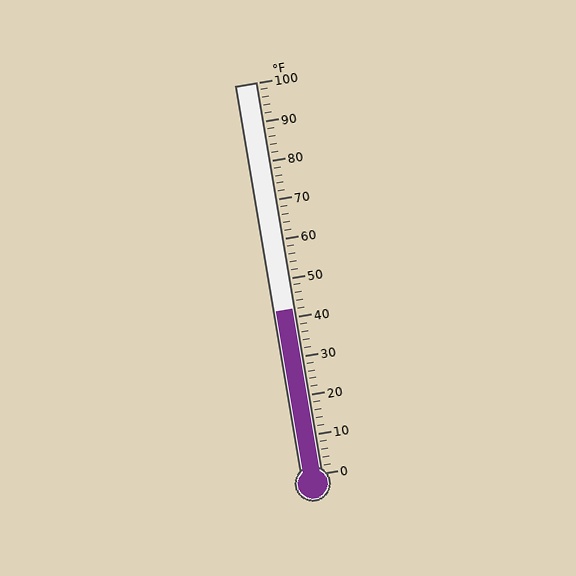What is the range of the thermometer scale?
The thermometer scale ranges from 0°F to 100°F.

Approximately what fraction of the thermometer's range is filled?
The thermometer is filled to approximately 40% of its range.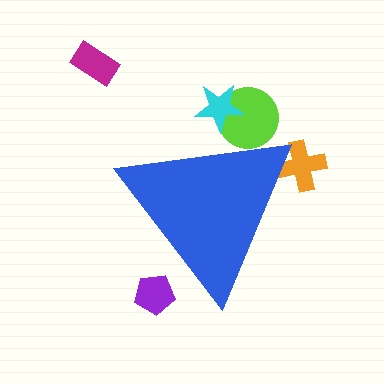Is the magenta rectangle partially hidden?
No, the magenta rectangle is fully visible.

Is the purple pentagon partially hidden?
Yes, the purple pentagon is partially hidden behind the blue triangle.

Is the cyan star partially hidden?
Yes, the cyan star is partially hidden behind the blue triangle.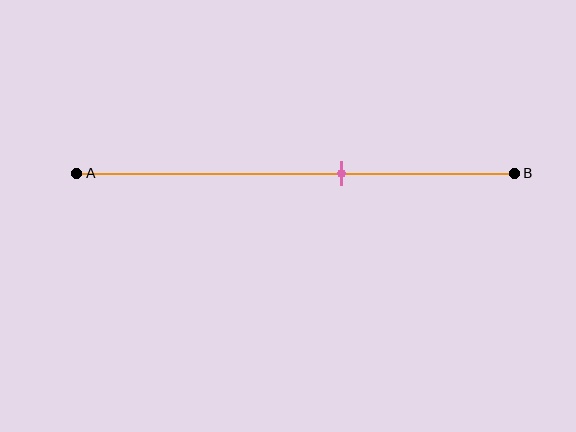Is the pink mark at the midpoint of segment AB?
No, the mark is at about 60% from A, not at the 50% midpoint.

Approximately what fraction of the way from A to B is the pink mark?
The pink mark is approximately 60% of the way from A to B.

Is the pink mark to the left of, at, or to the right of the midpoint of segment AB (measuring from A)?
The pink mark is to the right of the midpoint of segment AB.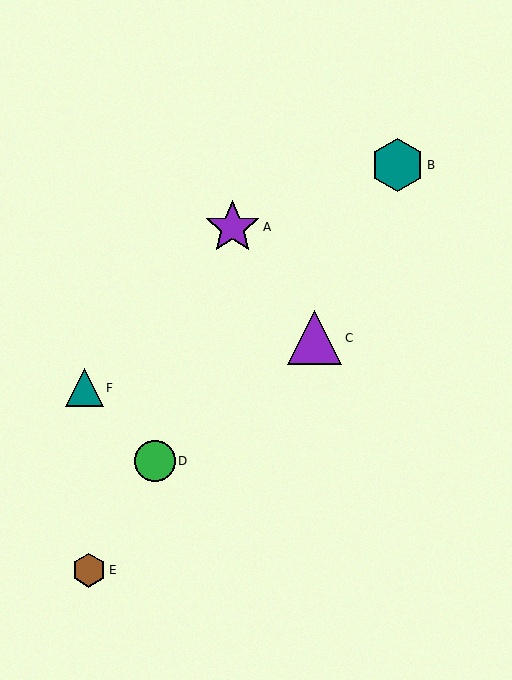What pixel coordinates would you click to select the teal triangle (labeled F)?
Click at (84, 388) to select the teal triangle F.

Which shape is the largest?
The purple star (labeled A) is the largest.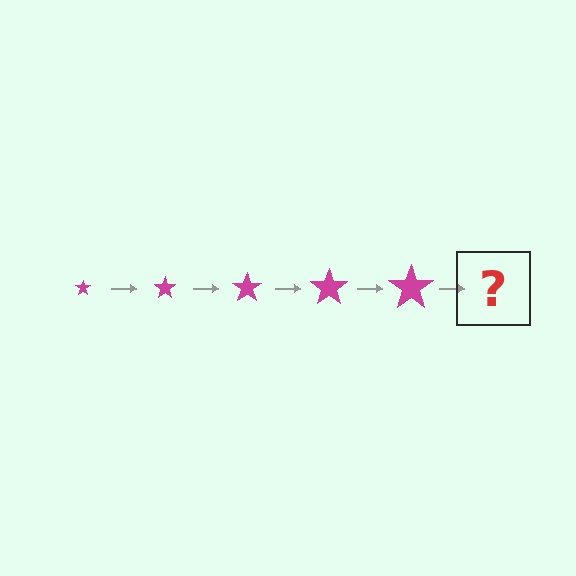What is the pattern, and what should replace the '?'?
The pattern is that the star gets progressively larger each step. The '?' should be a magenta star, larger than the previous one.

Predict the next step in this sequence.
The next step is a magenta star, larger than the previous one.